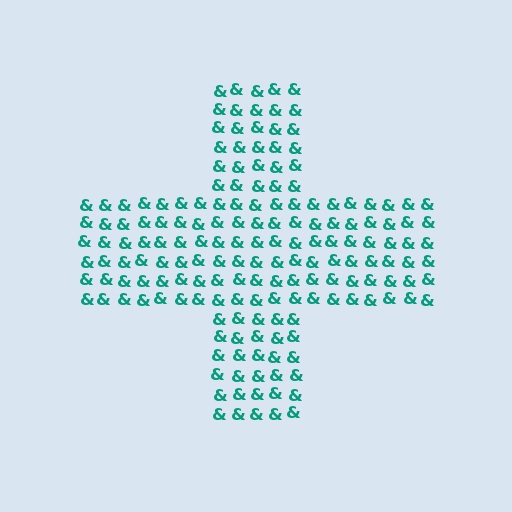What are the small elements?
The small elements are ampersands.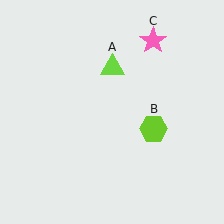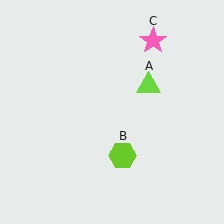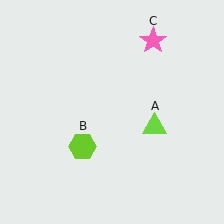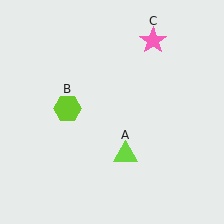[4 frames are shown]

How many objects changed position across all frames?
2 objects changed position: lime triangle (object A), lime hexagon (object B).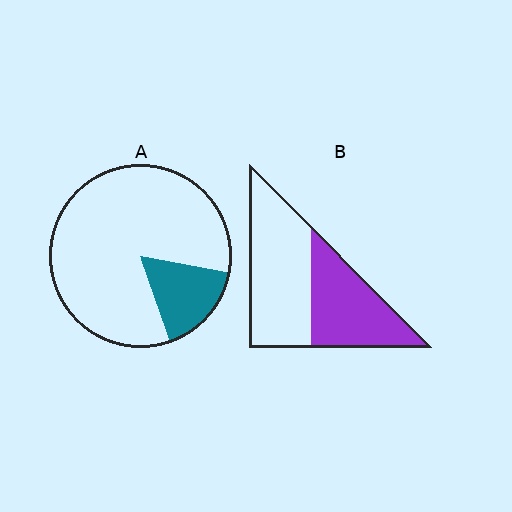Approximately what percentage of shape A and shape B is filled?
A is approximately 15% and B is approximately 45%.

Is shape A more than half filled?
No.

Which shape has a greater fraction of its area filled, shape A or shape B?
Shape B.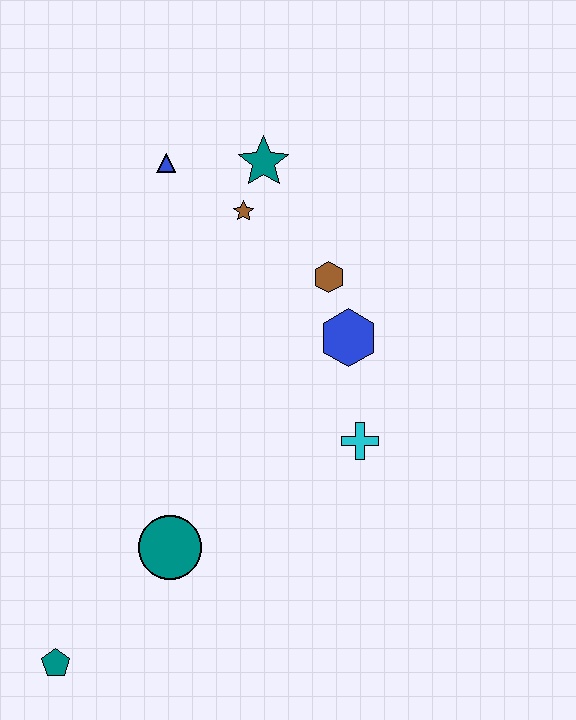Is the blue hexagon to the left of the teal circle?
No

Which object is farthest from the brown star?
The teal pentagon is farthest from the brown star.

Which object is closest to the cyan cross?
The blue hexagon is closest to the cyan cross.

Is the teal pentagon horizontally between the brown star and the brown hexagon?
No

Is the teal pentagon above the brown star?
No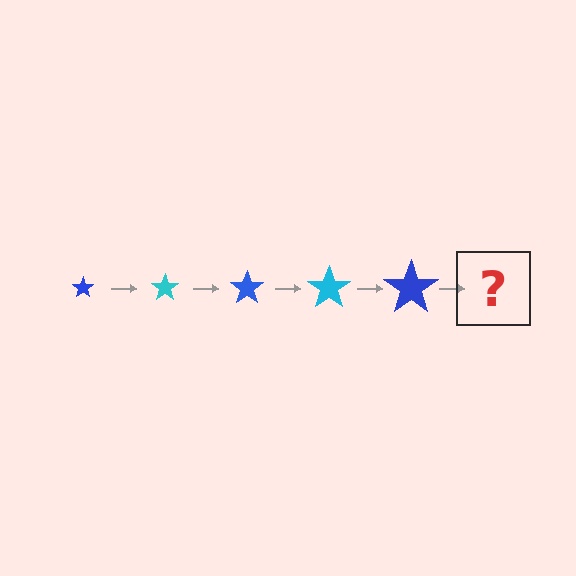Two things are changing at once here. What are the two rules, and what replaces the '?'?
The two rules are that the star grows larger each step and the color cycles through blue and cyan. The '?' should be a cyan star, larger than the previous one.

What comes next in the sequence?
The next element should be a cyan star, larger than the previous one.